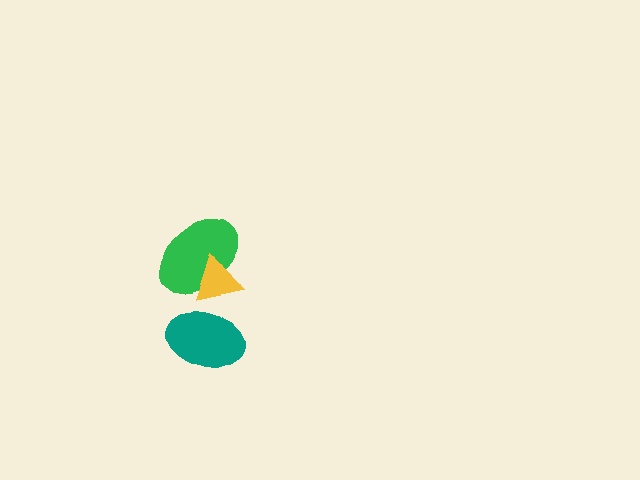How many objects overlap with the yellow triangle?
2 objects overlap with the yellow triangle.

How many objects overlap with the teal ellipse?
1 object overlaps with the teal ellipse.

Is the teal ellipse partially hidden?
No, no other shape covers it.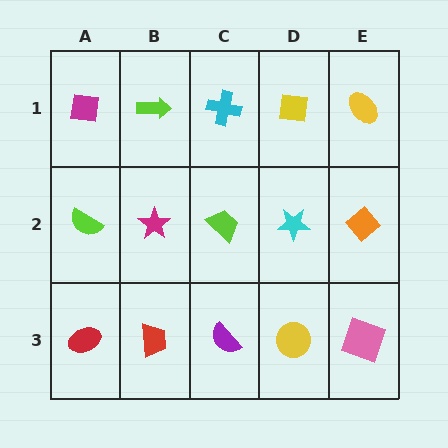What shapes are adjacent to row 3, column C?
A lime trapezoid (row 2, column C), a red trapezoid (row 3, column B), a yellow circle (row 3, column D).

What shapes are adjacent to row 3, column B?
A magenta star (row 2, column B), a red ellipse (row 3, column A), a purple semicircle (row 3, column C).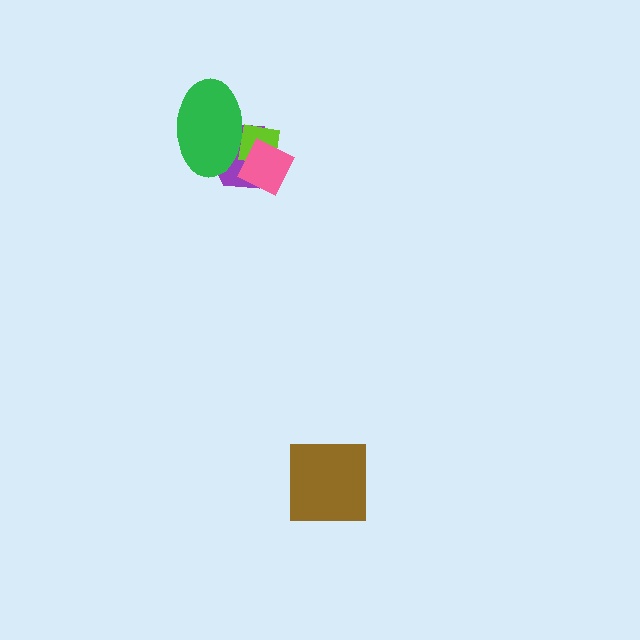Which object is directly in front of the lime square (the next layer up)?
The pink diamond is directly in front of the lime square.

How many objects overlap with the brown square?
0 objects overlap with the brown square.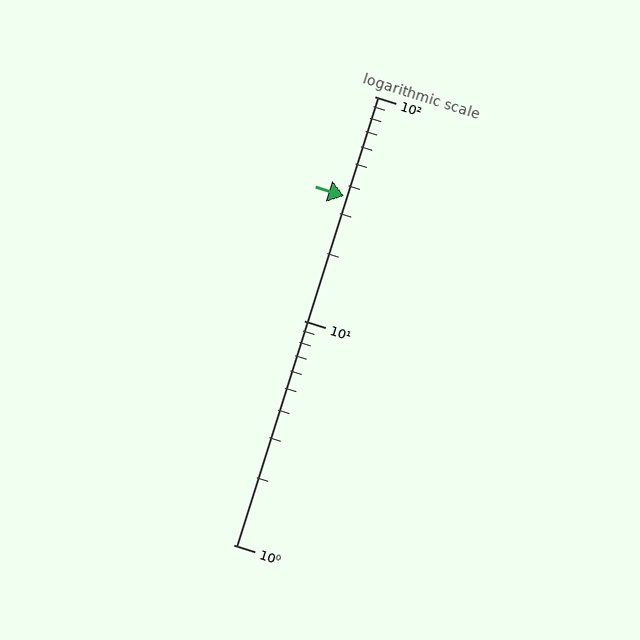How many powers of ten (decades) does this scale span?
The scale spans 2 decades, from 1 to 100.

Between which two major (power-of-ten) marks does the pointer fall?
The pointer is between 10 and 100.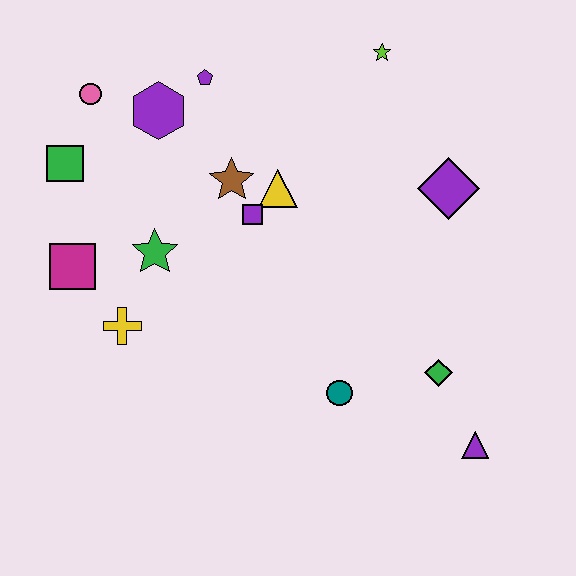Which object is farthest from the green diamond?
The pink circle is farthest from the green diamond.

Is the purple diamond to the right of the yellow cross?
Yes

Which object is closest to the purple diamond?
The lime star is closest to the purple diamond.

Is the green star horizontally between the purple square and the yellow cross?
Yes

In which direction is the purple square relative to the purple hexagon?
The purple square is below the purple hexagon.